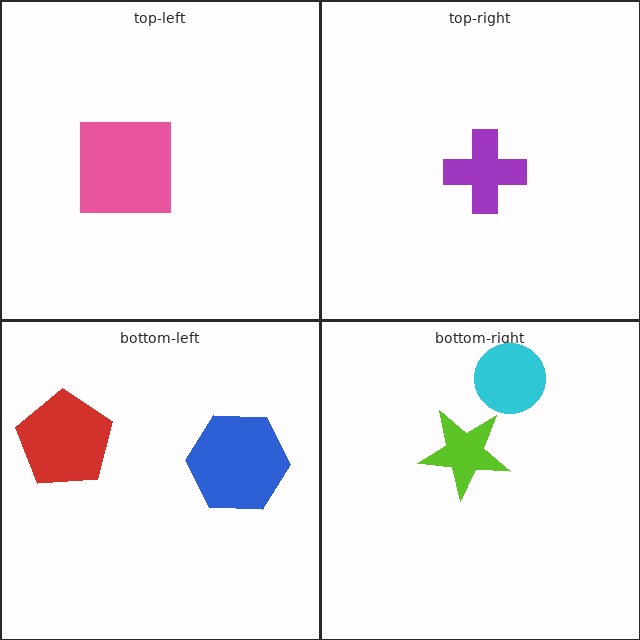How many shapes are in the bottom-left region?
2.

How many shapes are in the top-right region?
1.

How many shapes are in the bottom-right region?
2.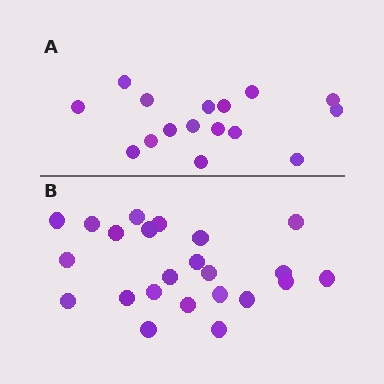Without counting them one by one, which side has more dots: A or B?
Region B (the bottom region) has more dots.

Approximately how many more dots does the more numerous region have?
Region B has roughly 8 or so more dots than region A.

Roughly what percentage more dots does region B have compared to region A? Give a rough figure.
About 45% more.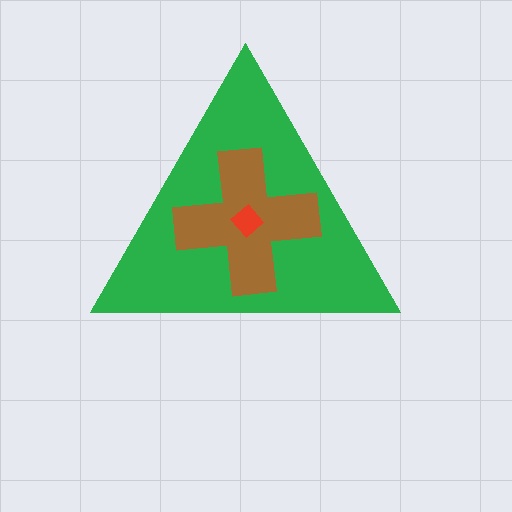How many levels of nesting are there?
3.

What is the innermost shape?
The red diamond.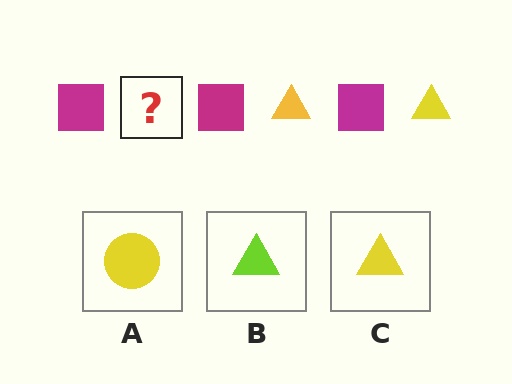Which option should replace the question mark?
Option C.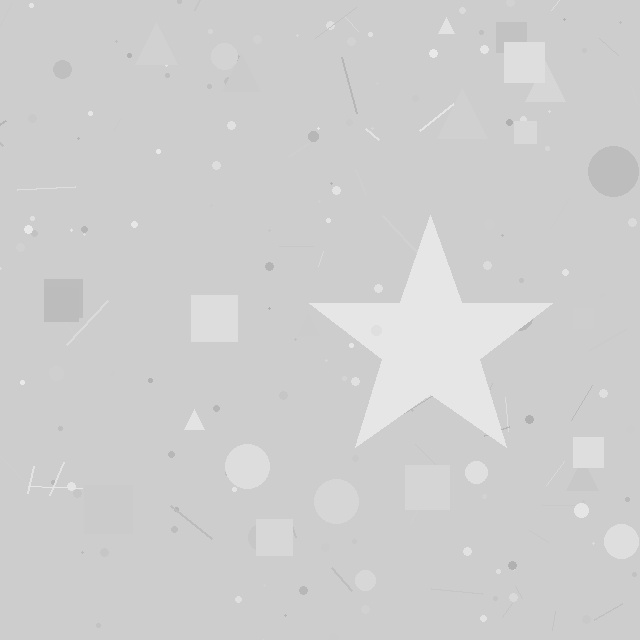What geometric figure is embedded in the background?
A star is embedded in the background.